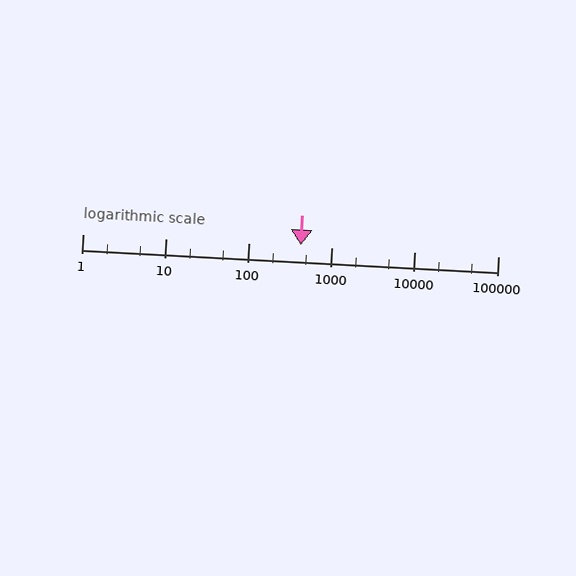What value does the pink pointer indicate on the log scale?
The pointer indicates approximately 420.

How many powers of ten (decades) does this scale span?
The scale spans 5 decades, from 1 to 100000.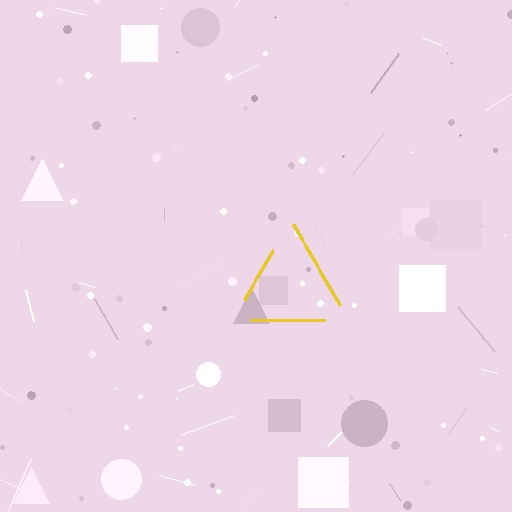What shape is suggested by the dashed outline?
The dashed outline suggests a triangle.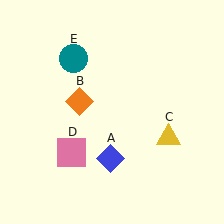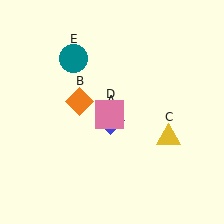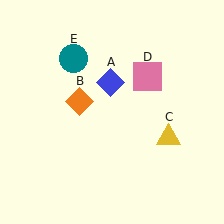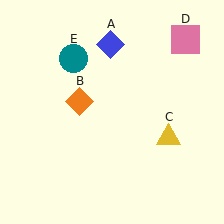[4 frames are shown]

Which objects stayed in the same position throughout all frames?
Orange diamond (object B) and yellow triangle (object C) and teal circle (object E) remained stationary.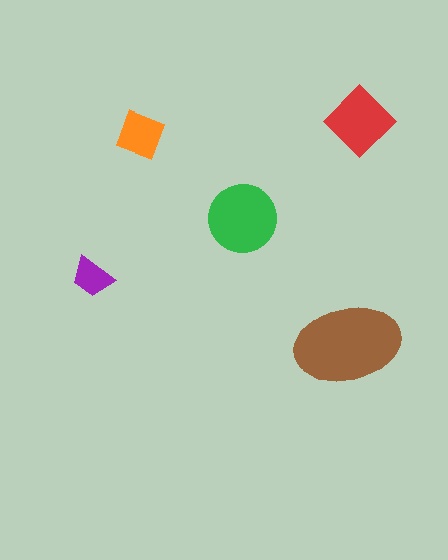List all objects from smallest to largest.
The purple trapezoid, the orange square, the red diamond, the green circle, the brown ellipse.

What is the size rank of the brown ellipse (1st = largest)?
1st.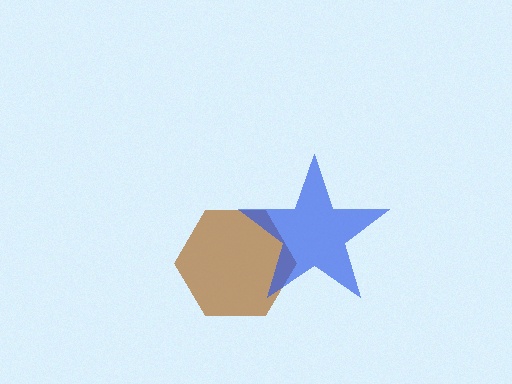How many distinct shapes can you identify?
There are 2 distinct shapes: a brown hexagon, a blue star.